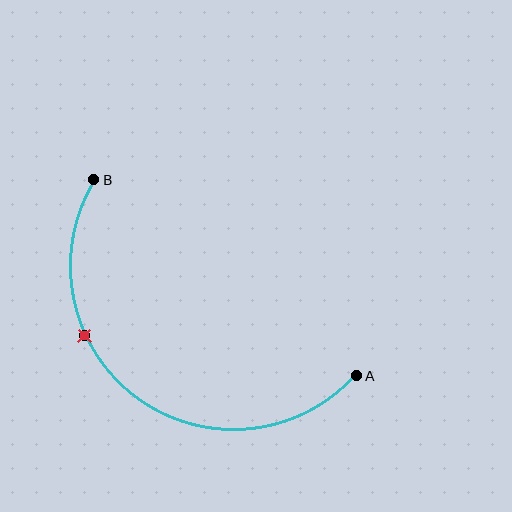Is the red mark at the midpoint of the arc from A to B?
No. The red mark lies on the arc but is closer to endpoint B. The arc midpoint would be at the point on the curve equidistant along the arc from both A and B.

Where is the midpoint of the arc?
The arc midpoint is the point on the curve farthest from the straight line joining A and B. It sits below and to the left of that line.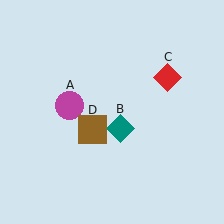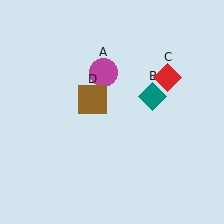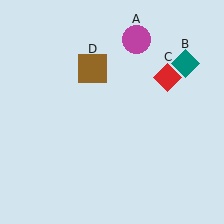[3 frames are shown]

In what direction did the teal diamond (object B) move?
The teal diamond (object B) moved up and to the right.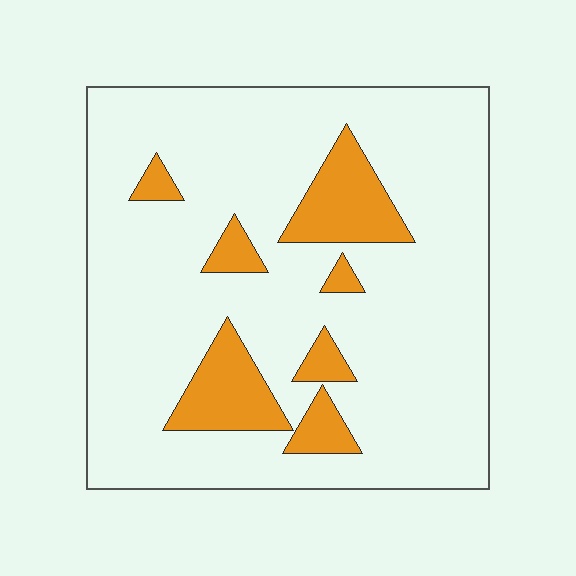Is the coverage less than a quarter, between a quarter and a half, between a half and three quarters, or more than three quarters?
Less than a quarter.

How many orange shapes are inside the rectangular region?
7.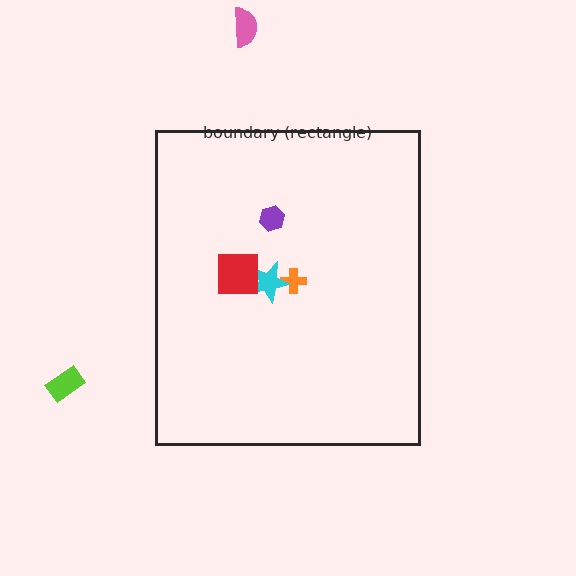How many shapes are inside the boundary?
4 inside, 2 outside.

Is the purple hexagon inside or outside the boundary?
Inside.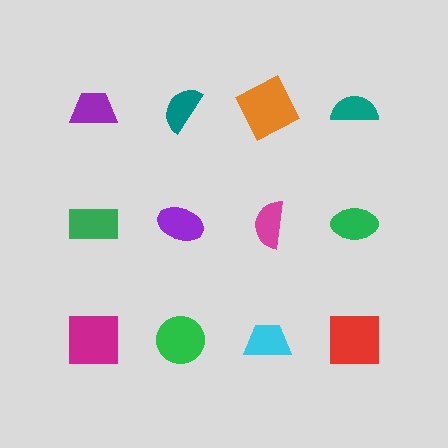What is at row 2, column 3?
A magenta semicircle.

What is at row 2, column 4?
A green ellipse.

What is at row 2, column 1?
A green rectangle.